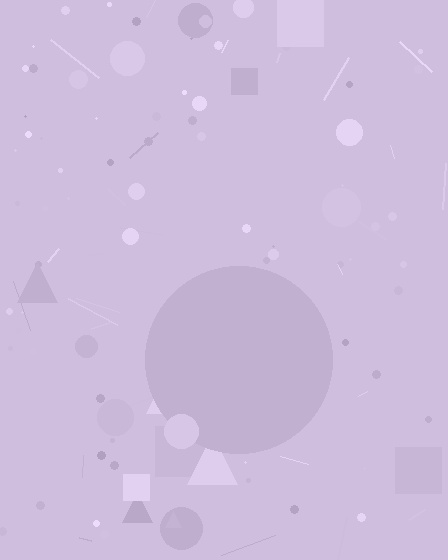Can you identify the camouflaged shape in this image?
The camouflaged shape is a circle.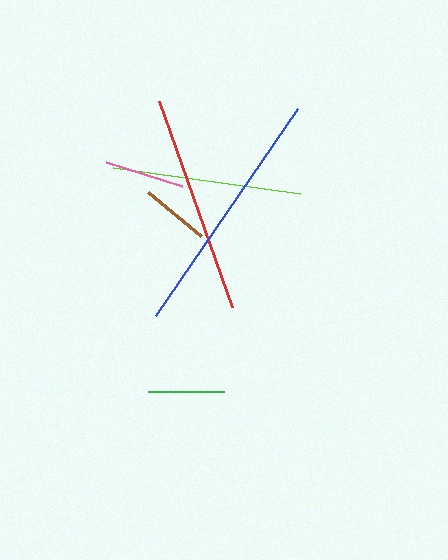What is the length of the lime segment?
The lime segment is approximately 189 pixels long.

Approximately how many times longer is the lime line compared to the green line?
The lime line is approximately 2.5 times the length of the green line.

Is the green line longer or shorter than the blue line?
The blue line is longer than the green line.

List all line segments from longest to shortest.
From longest to shortest: blue, red, lime, pink, green, brown.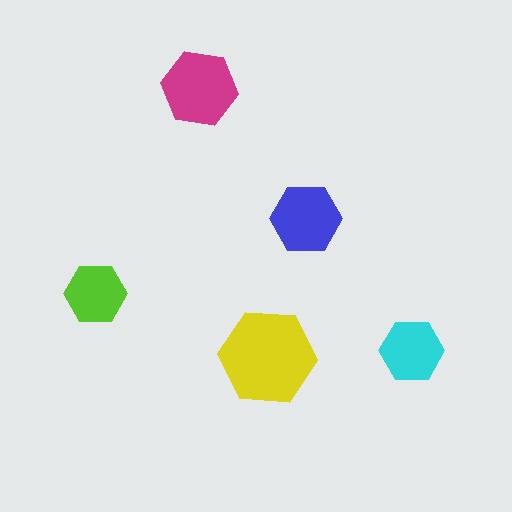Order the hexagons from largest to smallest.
the yellow one, the magenta one, the blue one, the cyan one, the lime one.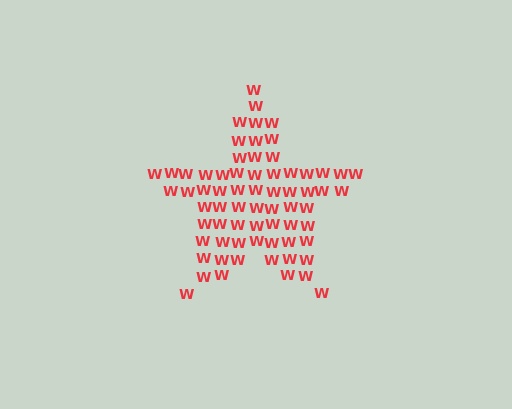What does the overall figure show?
The overall figure shows a star.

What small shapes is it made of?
It is made of small letter W's.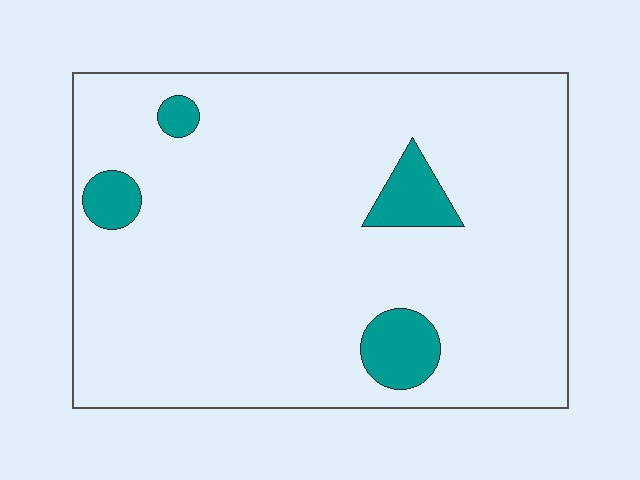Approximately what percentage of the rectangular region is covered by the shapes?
Approximately 10%.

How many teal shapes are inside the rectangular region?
4.